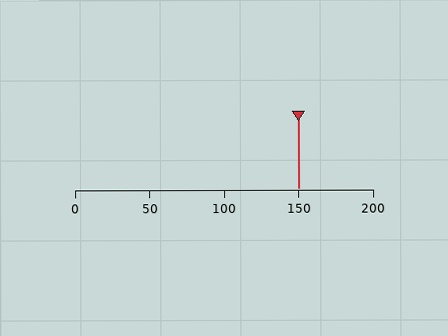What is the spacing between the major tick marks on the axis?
The major ticks are spaced 50 apart.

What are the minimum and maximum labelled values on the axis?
The axis runs from 0 to 200.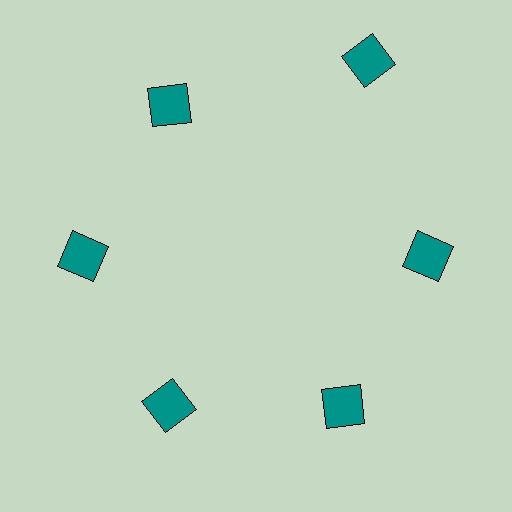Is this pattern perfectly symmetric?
No. The 6 teal squares are arranged in a ring, but one element near the 1 o'clock position is pushed outward from the center, breaking the 6-fold rotational symmetry.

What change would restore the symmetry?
The symmetry would be restored by moving it inward, back onto the ring so that all 6 squares sit at equal angles and equal distance from the center.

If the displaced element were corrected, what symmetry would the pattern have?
It would have 6-fold rotational symmetry — the pattern would map onto itself every 60 degrees.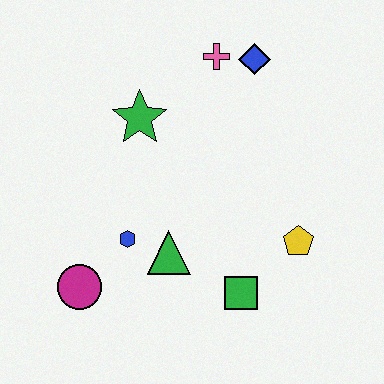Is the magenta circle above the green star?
No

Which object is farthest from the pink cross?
The magenta circle is farthest from the pink cross.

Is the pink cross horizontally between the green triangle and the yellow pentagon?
Yes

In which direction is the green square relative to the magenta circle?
The green square is to the right of the magenta circle.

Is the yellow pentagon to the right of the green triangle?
Yes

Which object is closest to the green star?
The pink cross is closest to the green star.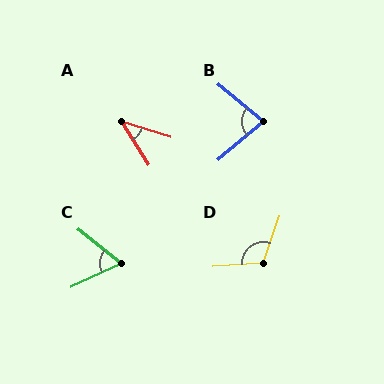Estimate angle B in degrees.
Approximately 80 degrees.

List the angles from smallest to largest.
A (40°), C (63°), B (80°), D (114°).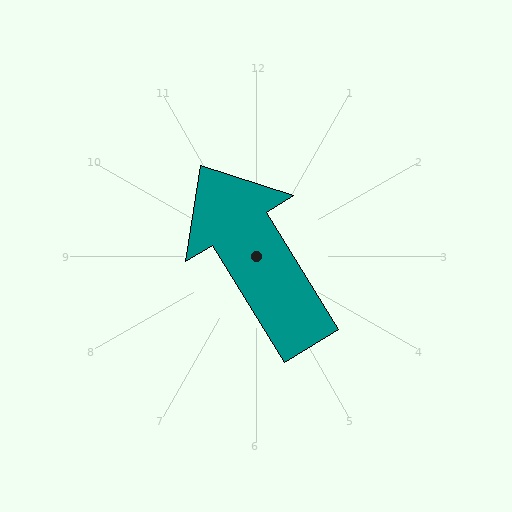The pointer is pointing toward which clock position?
Roughly 11 o'clock.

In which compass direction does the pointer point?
Northwest.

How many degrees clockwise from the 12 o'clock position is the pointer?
Approximately 329 degrees.